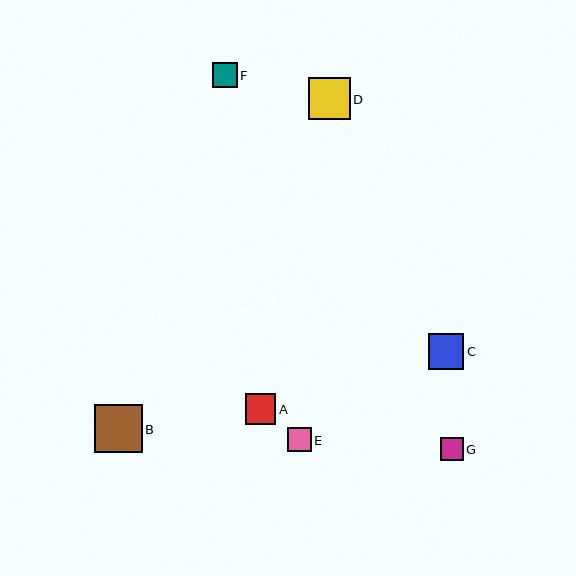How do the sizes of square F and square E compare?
Square F and square E are approximately the same size.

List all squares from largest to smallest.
From largest to smallest: B, D, C, A, F, E, G.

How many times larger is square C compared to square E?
Square C is approximately 1.5 times the size of square E.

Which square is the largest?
Square B is the largest with a size of approximately 48 pixels.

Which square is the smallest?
Square G is the smallest with a size of approximately 23 pixels.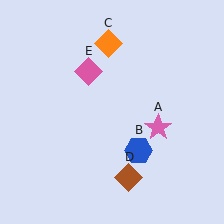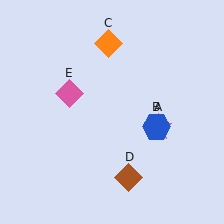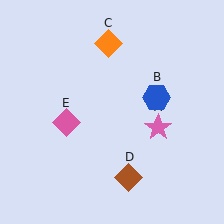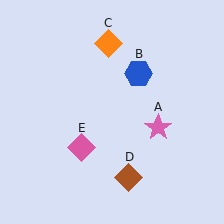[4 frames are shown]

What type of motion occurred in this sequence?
The blue hexagon (object B), pink diamond (object E) rotated counterclockwise around the center of the scene.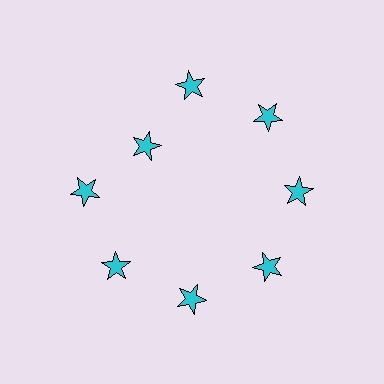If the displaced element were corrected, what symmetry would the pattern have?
It would have 8-fold rotational symmetry — the pattern would map onto itself every 45 degrees.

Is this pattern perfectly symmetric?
No. The 8 cyan stars are arranged in a ring, but one element near the 10 o'clock position is pulled inward toward the center, breaking the 8-fold rotational symmetry.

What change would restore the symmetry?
The symmetry would be restored by moving it outward, back onto the ring so that all 8 stars sit at equal angles and equal distance from the center.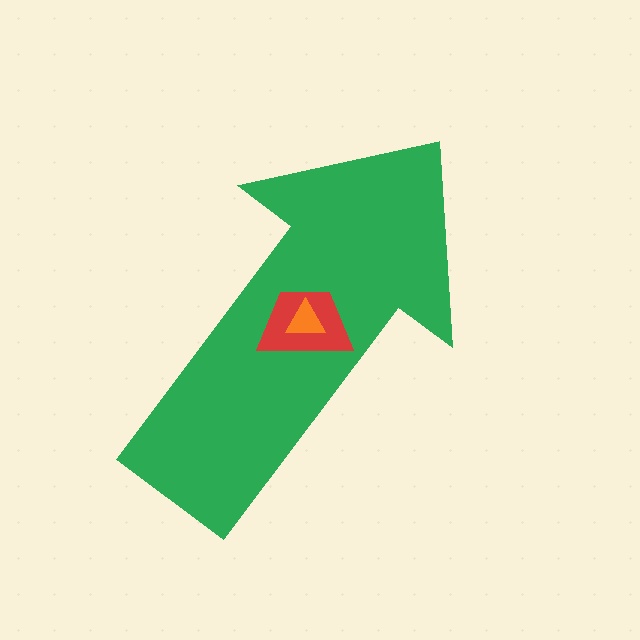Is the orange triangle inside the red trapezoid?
Yes.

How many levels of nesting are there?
3.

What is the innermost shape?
The orange triangle.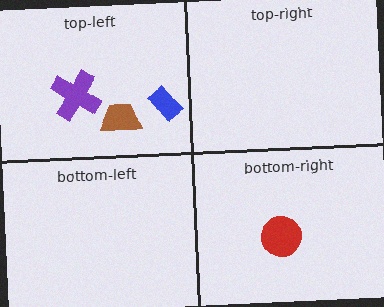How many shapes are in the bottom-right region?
1.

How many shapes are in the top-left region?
3.